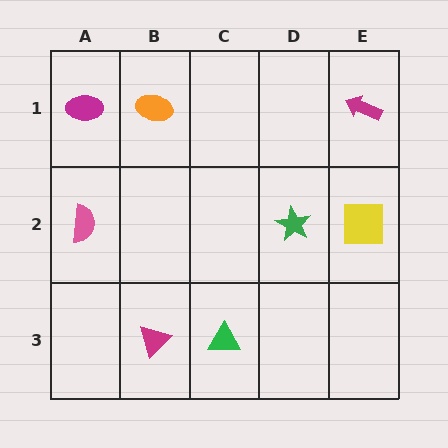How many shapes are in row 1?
3 shapes.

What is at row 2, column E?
A yellow square.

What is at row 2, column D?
A green star.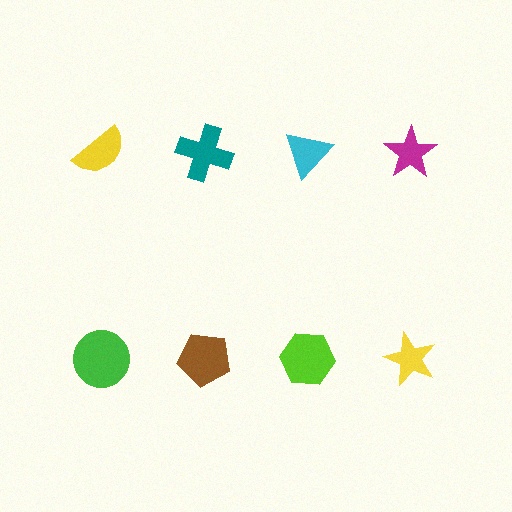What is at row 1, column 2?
A teal cross.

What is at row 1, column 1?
A yellow semicircle.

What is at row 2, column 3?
A lime hexagon.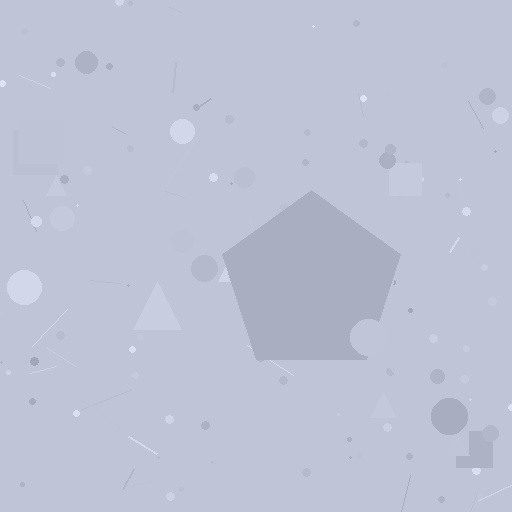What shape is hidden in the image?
A pentagon is hidden in the image.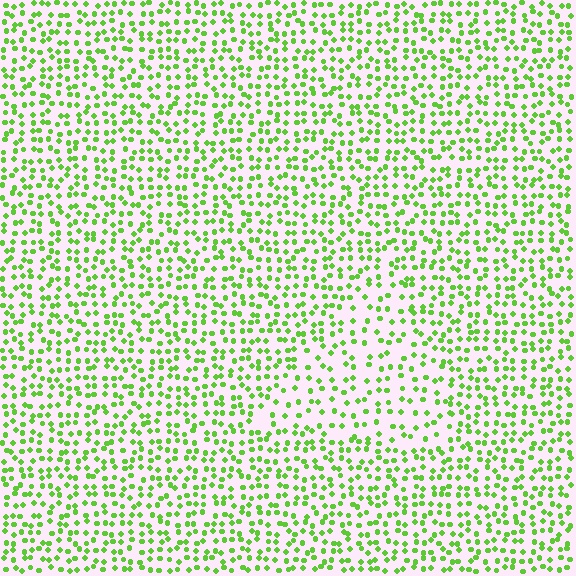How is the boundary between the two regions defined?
The boundary is defined by a change in element density (approximately 1.6x ratio). All elements are the same color, size, and shape.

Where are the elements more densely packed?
The elements are more densely packed outside the triangle boundary.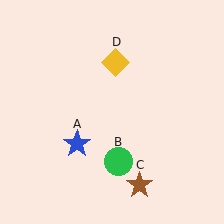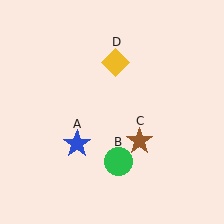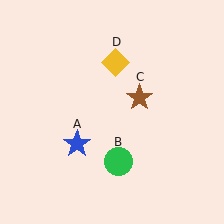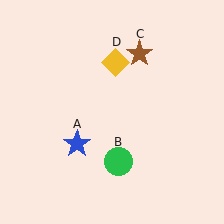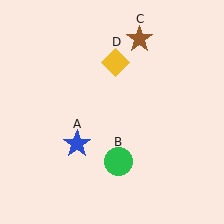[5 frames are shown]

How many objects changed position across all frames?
1 object changed position: brown star (object C).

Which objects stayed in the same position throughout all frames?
Blue star (object A) and green circle (object B) and yellow diamond (object D) remained stationary.